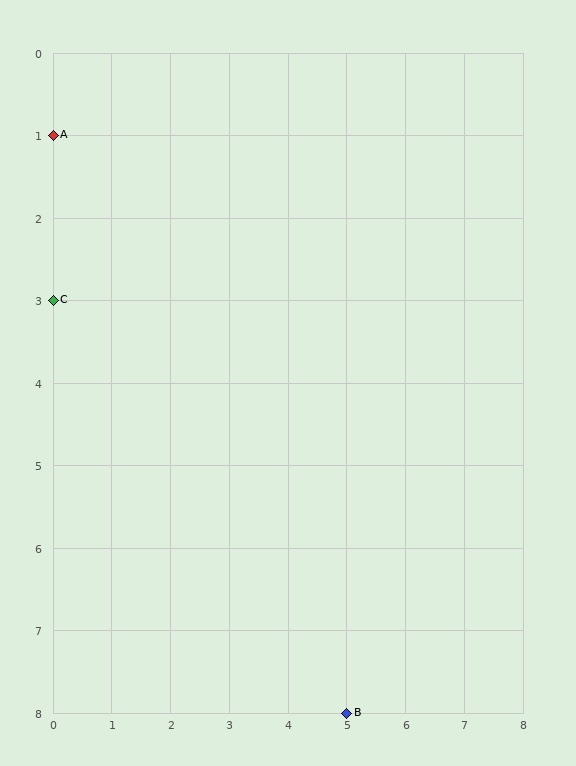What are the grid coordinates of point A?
Point A is at grid coordinates (0, 1).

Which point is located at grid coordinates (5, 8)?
Point B is at (5, 8).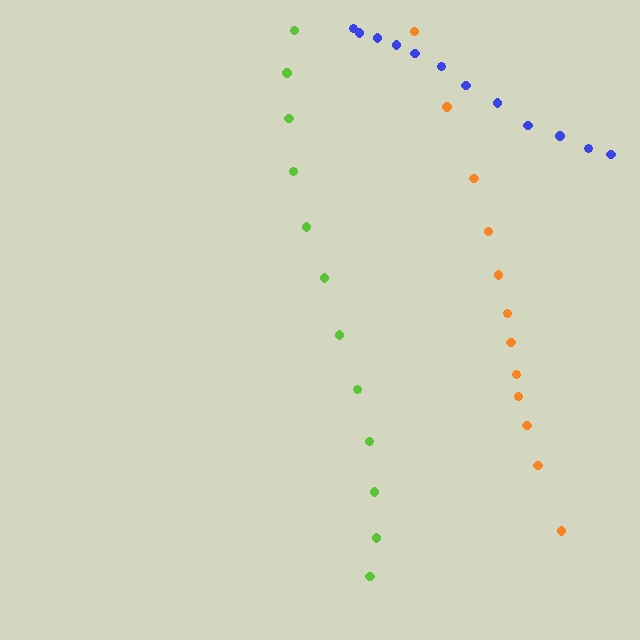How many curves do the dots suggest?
There are 3 distinct paths.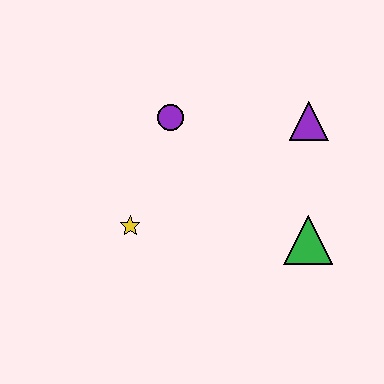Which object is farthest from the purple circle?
The green triangle is farthest from the purple circle.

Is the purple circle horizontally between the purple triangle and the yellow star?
Yes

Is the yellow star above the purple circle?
No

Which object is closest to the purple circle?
The yellow star is closest to the purple circle.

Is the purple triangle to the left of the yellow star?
No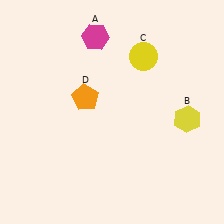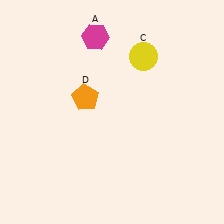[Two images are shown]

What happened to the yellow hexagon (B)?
The yellow hexagon (B) was removed in Image 2. It was in the bottom-right area of Image 1.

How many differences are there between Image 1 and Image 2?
There is 1 difference between the two images.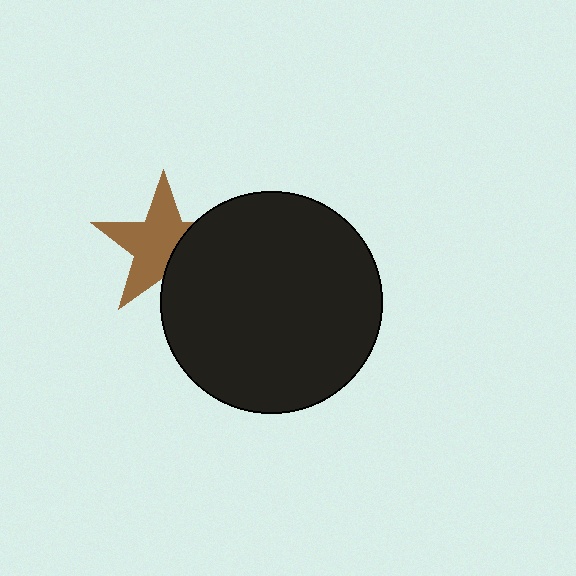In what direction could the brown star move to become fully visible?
The brown star could move left. That would shift it out from behind the black circle entirely.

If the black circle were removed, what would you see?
You would see the complete brown star.